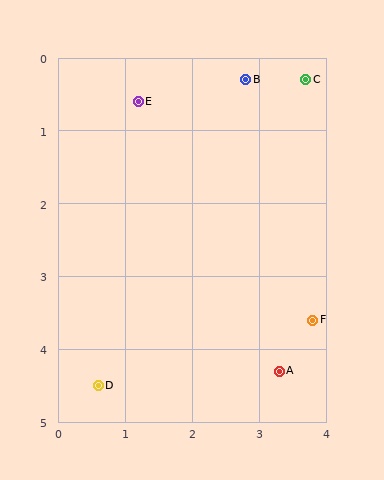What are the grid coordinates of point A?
Point A is at approximately (3.3, 4.3).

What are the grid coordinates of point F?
Point F is at approximately (3.8, 3.6).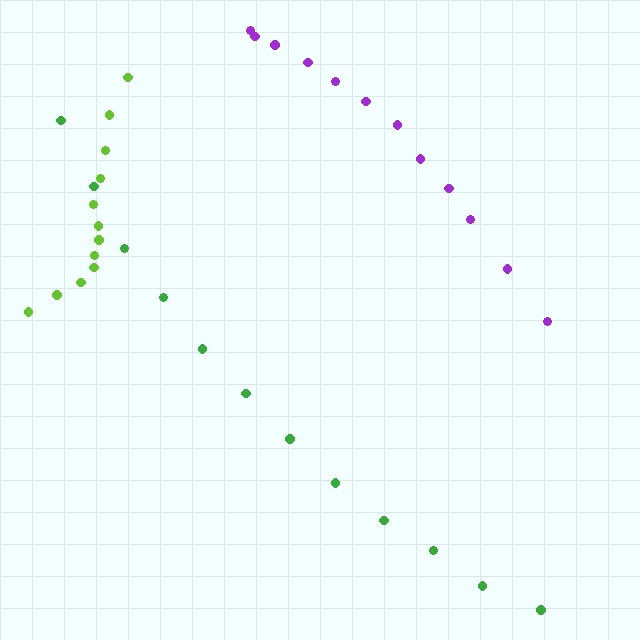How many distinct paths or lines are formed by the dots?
There are 3 distinct paths.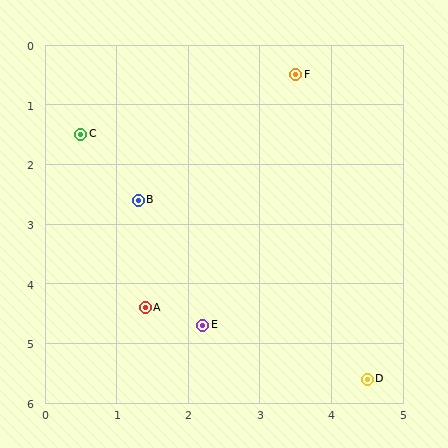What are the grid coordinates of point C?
Point C is at approximately (0.5, 1.5).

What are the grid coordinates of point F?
Point F is at approximately (3.5, 0.5).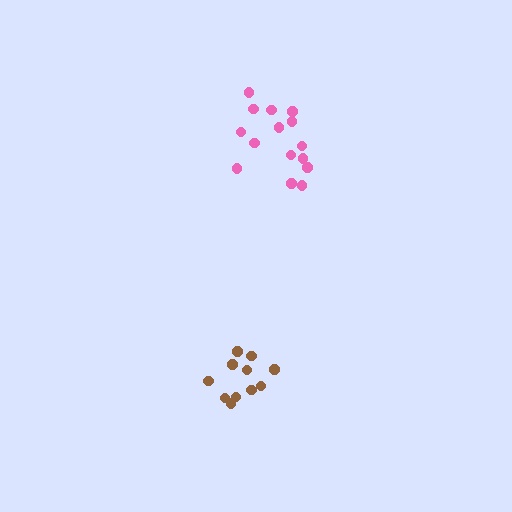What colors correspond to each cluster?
The clusters are colored: brown, pink.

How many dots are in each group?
Group 1: 11 dots, Group 2: 16 dots (27 total).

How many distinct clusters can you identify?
There are 2 distinct clusters.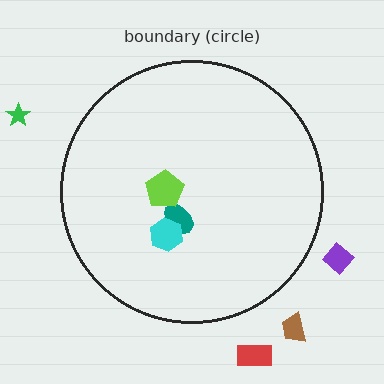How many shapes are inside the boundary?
3 inside, 4 outside.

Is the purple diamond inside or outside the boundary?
Outside.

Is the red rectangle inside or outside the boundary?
Outside.